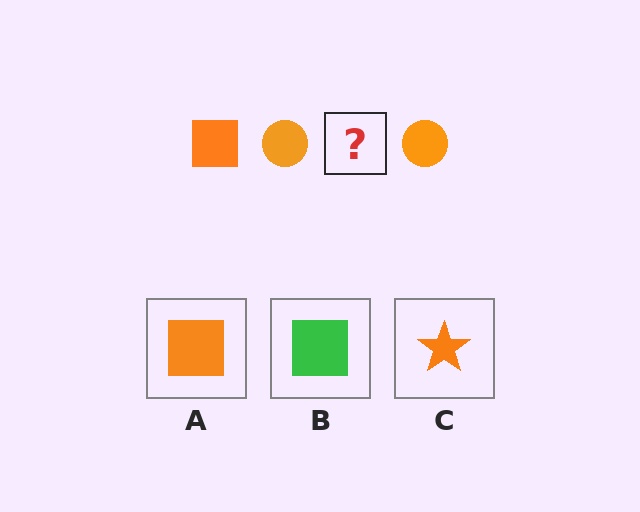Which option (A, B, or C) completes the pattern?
A.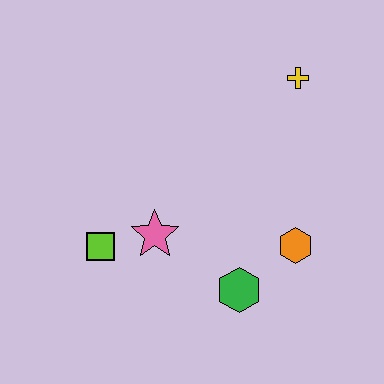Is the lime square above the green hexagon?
Yes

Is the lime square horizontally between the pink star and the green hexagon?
No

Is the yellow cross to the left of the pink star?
No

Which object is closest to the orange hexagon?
The green hexagon is closest to the orange hexagon.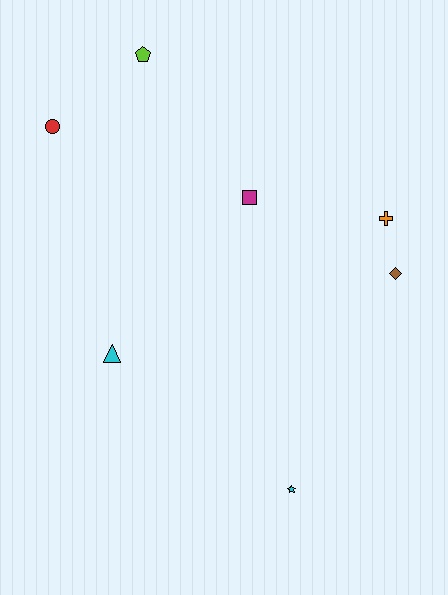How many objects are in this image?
There are 7 objects.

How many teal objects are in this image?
There are no teal objects.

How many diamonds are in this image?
There is 1 diamond.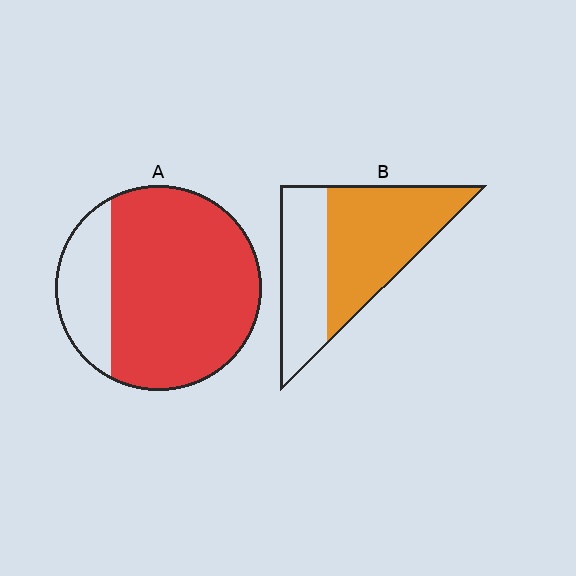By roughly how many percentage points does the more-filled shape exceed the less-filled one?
By roughly 20 percentage points (A over B).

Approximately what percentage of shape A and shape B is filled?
A is approximately 80% and B is approximately 60%.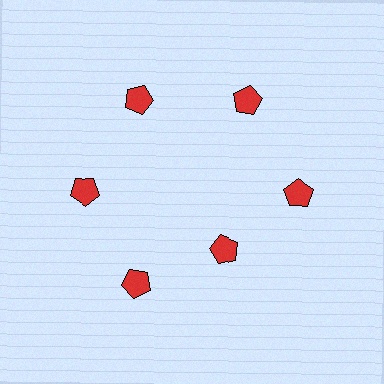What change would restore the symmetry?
The symmetry would be restored by moving it outward, back onto the ring so that all 6 pentagons sit at equal angles and equal distance from the center.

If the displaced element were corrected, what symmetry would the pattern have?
It would have 6-fold rotational symmetry — the pattern would map onto itself every 60 degrees.